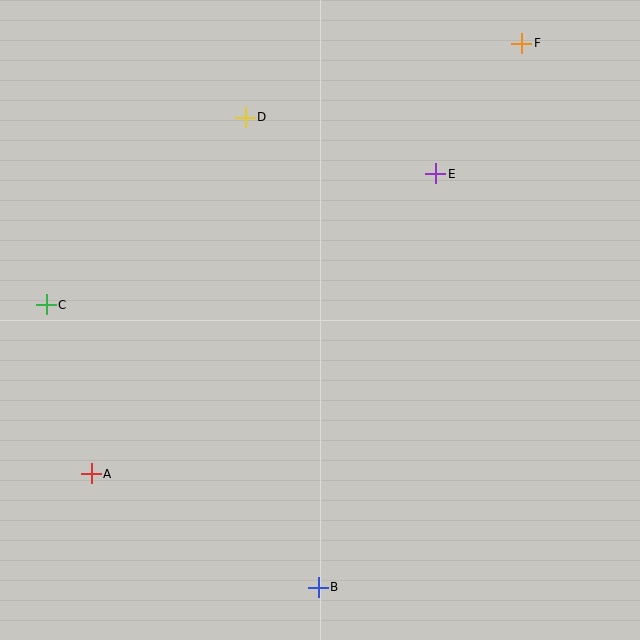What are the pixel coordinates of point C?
Point C is at (46, 305).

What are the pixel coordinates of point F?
Point F is at (522, 43).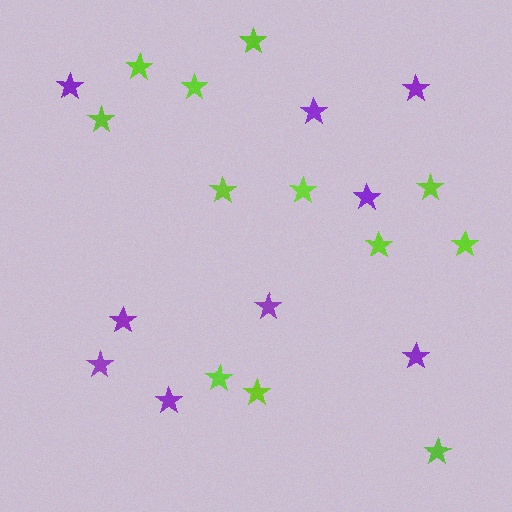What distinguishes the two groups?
There are 2 groups: one group of lime stars (12) and one group of purple stars (9).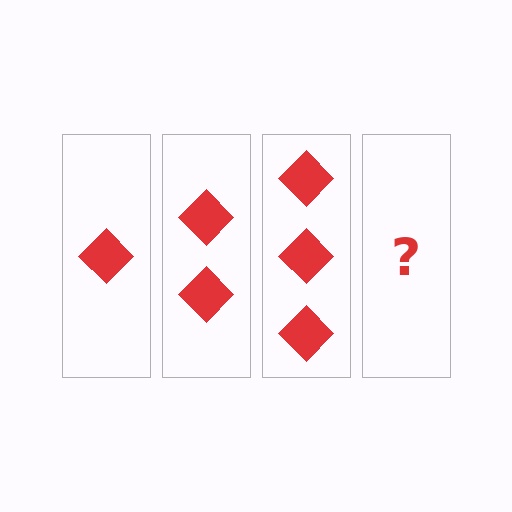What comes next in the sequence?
The next element should be 4 diamonds.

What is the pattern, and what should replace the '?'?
The pattern is that each step adds one more diamond. The '?' should be 4 diamonds.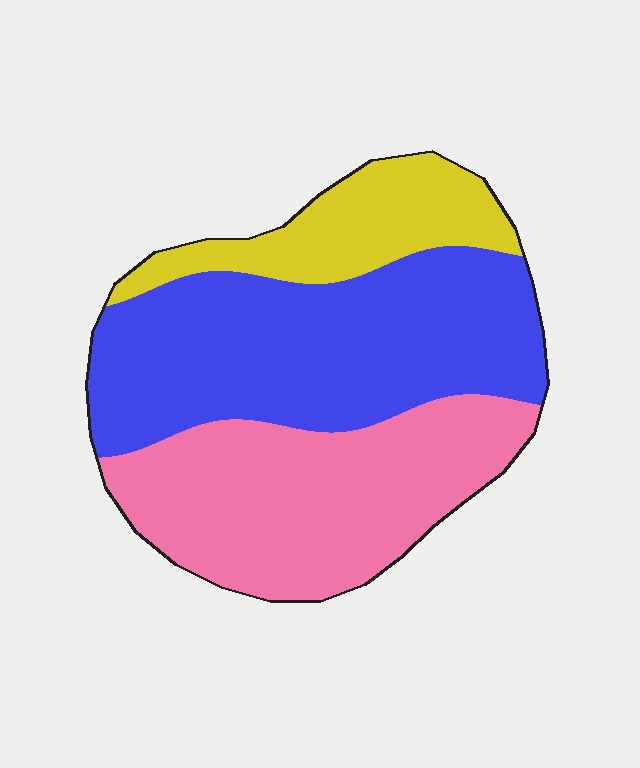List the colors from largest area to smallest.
From largest to smallest: blue, pink, yellow.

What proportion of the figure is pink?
Pink covers roughly 40% of the figure.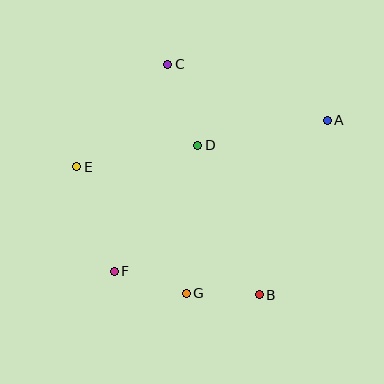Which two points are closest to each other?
Points B and G are closest to each other.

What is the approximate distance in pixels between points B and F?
The distance between B and F is approximately 147 pixels.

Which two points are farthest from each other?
Points A and F are farthest from each other.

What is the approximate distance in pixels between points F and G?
The distance between F and G is approximately 75 pixels.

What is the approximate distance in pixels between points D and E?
The distance between D and E is approximately 123 pixels.